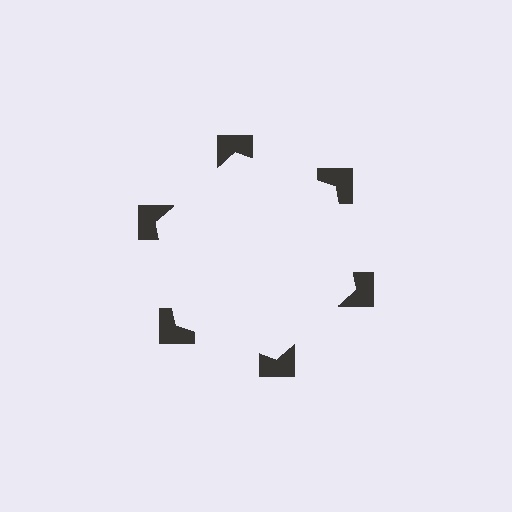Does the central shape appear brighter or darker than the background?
It typically appears slightly brighter than the background, even though no actual brightness change is drawn.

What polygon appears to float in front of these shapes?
An illusory hexagon — its edges are inferred from the aligned wedge cuts in the notched squares, not physically drawn.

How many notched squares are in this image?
There are 6 — one at each vertex of the illusory hexagon.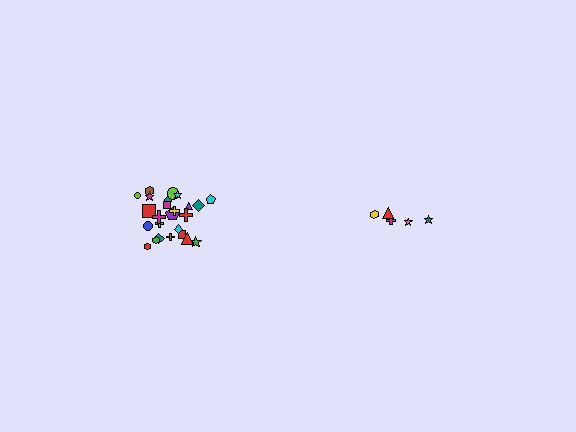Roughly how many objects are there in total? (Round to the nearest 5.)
Roughly 30 objects in total.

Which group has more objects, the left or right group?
The left group.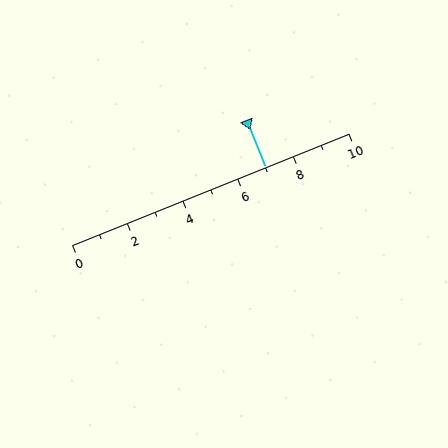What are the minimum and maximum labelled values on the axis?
The axis runs from 0 to 10.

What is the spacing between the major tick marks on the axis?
The major ticks are spaced 2 apart.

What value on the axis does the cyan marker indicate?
The marker indicates approximately 7.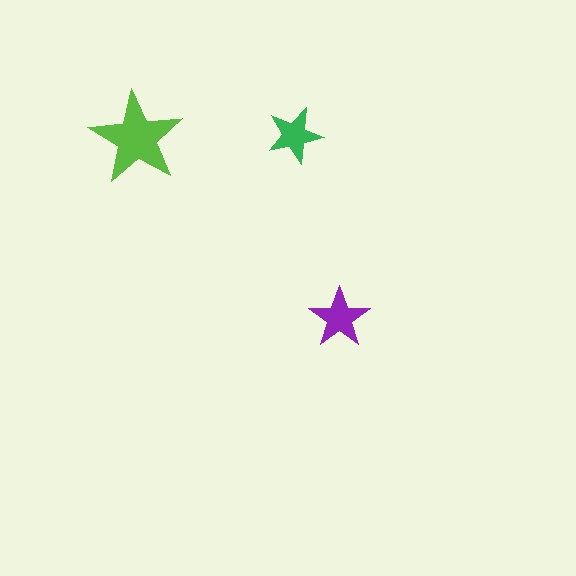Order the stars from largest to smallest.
the lime one, the purple one, the green one.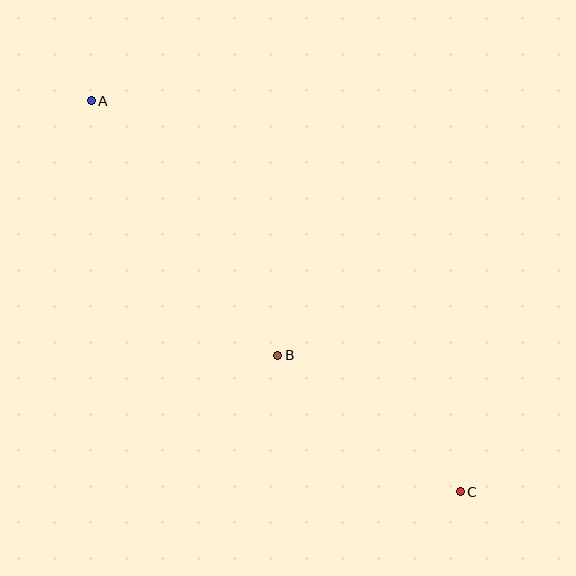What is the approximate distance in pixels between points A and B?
The distance between A and B is approximately 316 pixels.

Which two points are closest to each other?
Points B and C are closest to each other.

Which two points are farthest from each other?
Points A and C are farthest from each other.